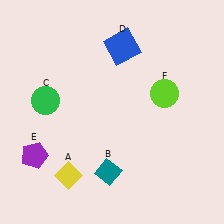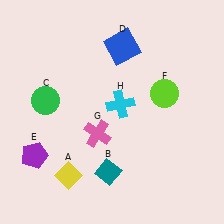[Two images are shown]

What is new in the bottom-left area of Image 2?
A pink cross (G) was added in the bottom-left area of Image 2.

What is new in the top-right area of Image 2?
A cyan cross (H) was added in the top-right area of Image 2.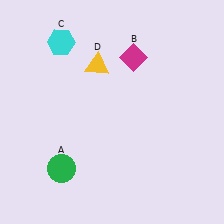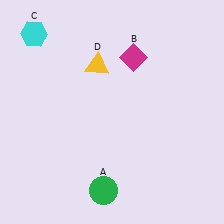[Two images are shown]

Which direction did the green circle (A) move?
The green circle (A) moved right.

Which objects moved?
The objects that moved are: the green circle (A), the cyan hexagon (C).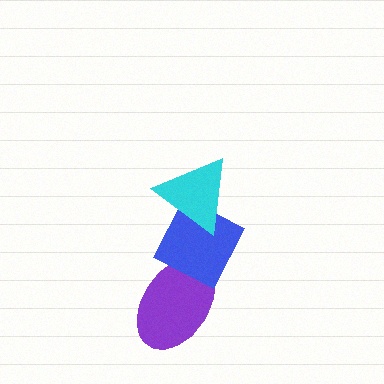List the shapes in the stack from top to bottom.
From top to bottom: the cyan triangle, the blue diamond, the purple ellipse.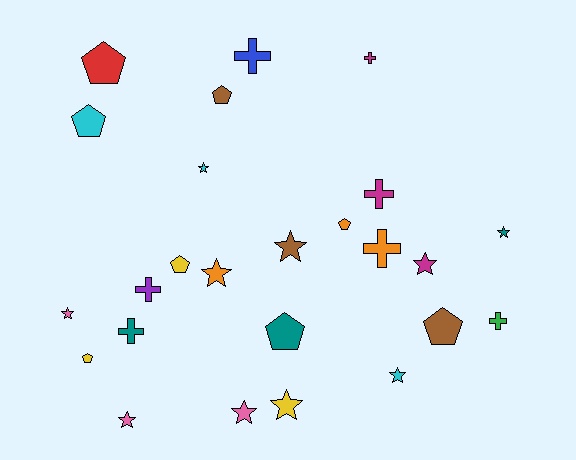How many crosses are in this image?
There are 7 crosses.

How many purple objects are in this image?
There is 1 purple object.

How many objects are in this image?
There are 25 objects.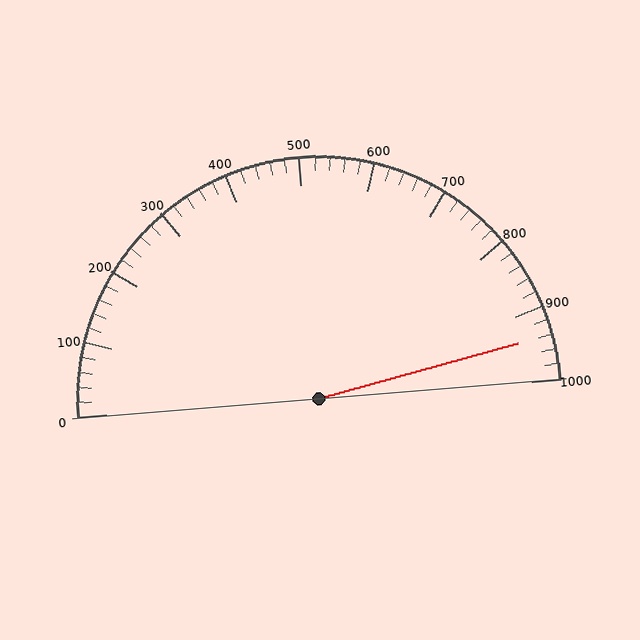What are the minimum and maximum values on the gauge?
The gauge ranges from 0 to 1000.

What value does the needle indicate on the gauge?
The needle indicates approximately 940.